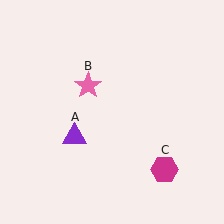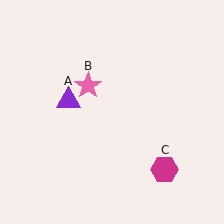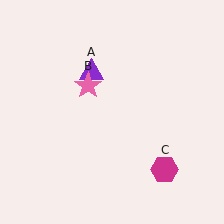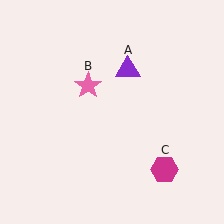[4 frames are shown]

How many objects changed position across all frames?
1 object changed position: purple triangle (object A).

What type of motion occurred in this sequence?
The purple triangle (object A) rotated clockwise around the center of the scene.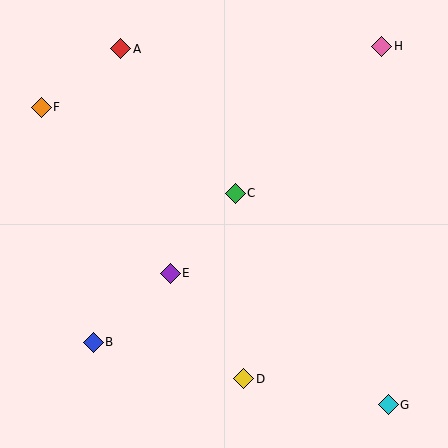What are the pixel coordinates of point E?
Point E is at (170, 273).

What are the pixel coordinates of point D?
Point D is at (244, 379).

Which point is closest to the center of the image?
Point C at (235, 193) is closest to the center.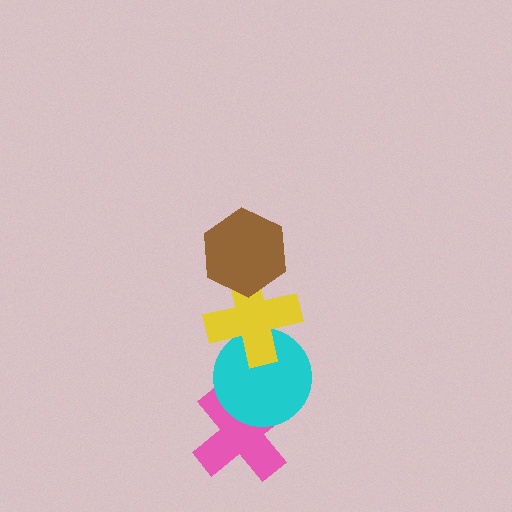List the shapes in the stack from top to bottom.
From top to bottom: the brown hexagon, the yellow cross, the cyan circle, the pink cross.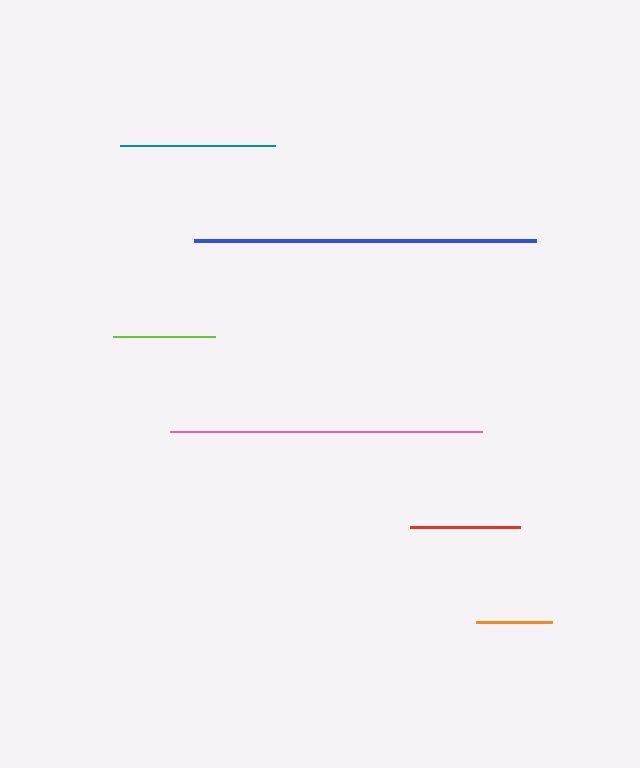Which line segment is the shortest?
The orange line is the shortest at approximately 77 pixels.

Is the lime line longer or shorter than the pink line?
The pink line is longer than the lime line.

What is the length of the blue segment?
The blue segment is approximately 342 pixels long.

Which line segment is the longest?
The blue line is the longest at approximately 342 pixels.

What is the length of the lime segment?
The lime segment is approximately 103 pixels long.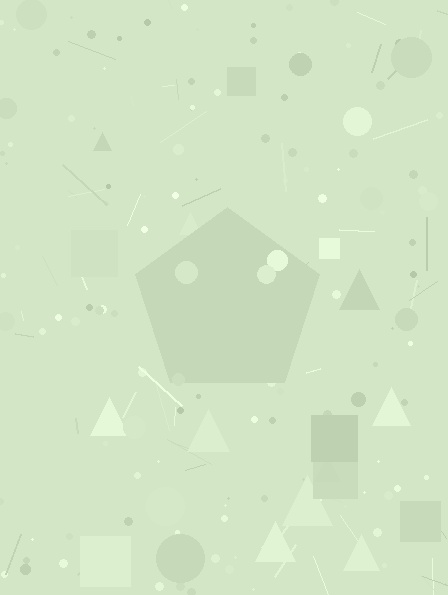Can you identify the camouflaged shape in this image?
The camouflaged shape is a pentagon.